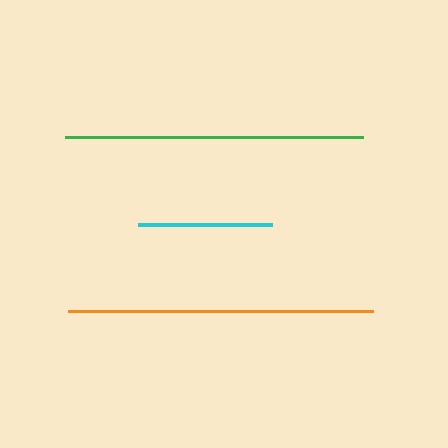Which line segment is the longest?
The orange line is the longest at approximately 306 pixels.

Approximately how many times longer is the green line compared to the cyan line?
The green line is approximately 2.2 times the length of the cyan line.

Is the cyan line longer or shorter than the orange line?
The orange line is longer than the cyan line.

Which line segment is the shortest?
The cyan line is the shortest at approximately 134 pixels.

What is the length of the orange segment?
The orange segment is approximately 306 pixels long.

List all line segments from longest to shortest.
From longest to shortest: orange, green, cyan.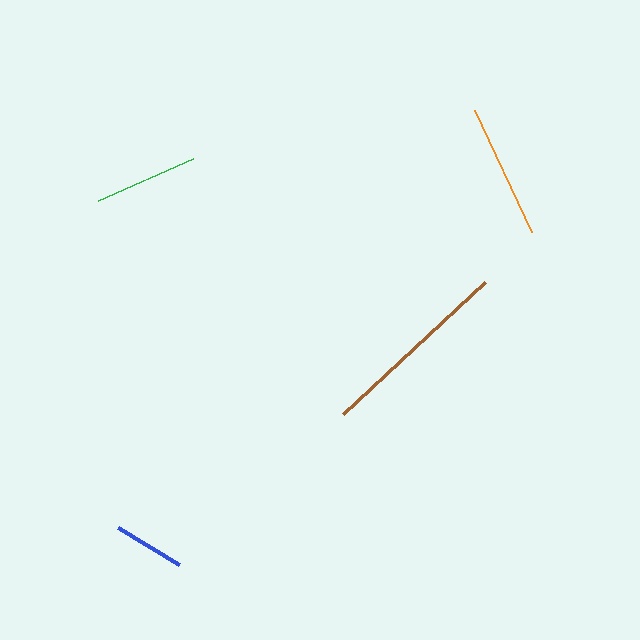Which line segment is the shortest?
The blue line is the shortest at approximately 71 pixels.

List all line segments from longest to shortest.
From longest to shortest: brown, orange, green, blue.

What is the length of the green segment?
The green segment is approximately 104 pixels long.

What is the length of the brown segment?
The brown segment is approximately 193 pixels long.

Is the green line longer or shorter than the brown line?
The brown line is longer than the green line.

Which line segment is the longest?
The brown line is the longest at approximately 193 pixels.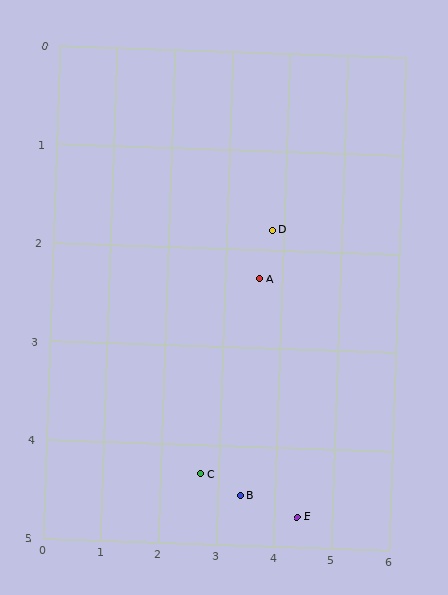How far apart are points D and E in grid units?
Points D and E are about 3.0 grid units apart.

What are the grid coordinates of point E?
Point E is at approximately (4.4, 4.7).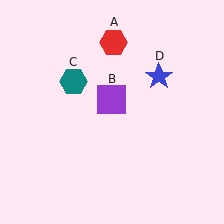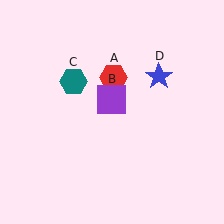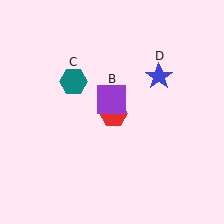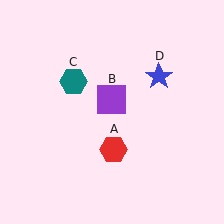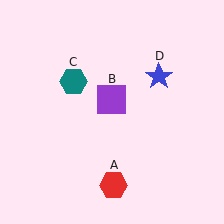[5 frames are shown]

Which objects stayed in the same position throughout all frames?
Purple square (object B) and teal hexagon (object C) and blue star (object D) remained stationary.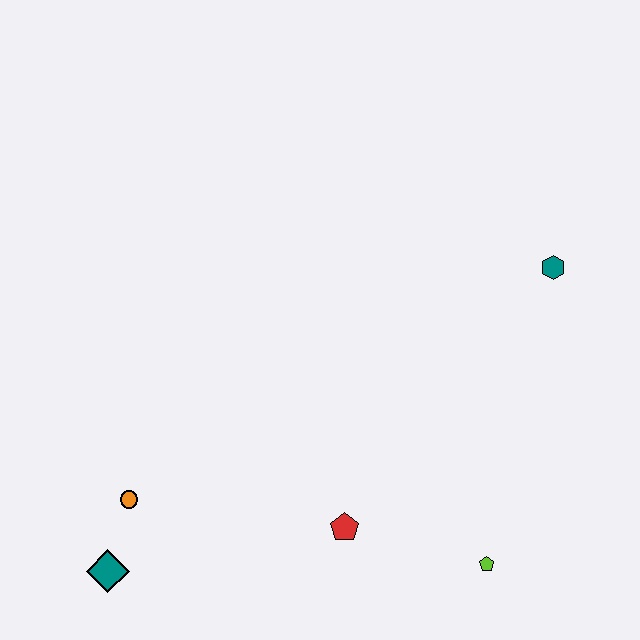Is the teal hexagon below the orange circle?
No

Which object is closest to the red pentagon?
The lime pentagon is closest to the red pentagon.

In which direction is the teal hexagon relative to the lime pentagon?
The teal hexagon is above the lime pentagon.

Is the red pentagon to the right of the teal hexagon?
No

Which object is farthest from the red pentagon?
The teal hexagon is farthest from the red pentagon.